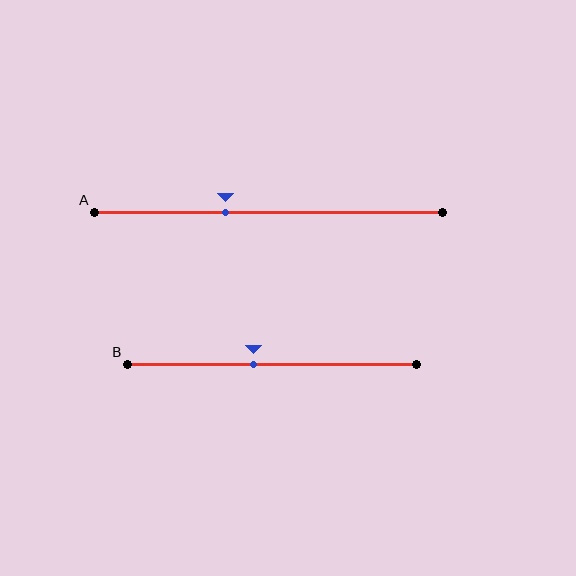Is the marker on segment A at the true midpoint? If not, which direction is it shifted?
No, the marker on segment A is shifted to the left by about 12% of the segment length.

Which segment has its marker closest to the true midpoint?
Segment B has its marker closest to the true midpoint.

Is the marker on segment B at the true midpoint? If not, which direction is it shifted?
No, the marker on segment B is shifted to the left by about 6% of the segment length.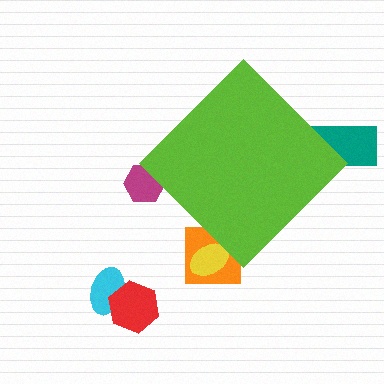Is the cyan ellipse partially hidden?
No, the cyan ellipse is fully visible.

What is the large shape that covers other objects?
A lime diamond.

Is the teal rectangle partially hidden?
Yes, the teal rectangle is partially hidden behind the lime diamond.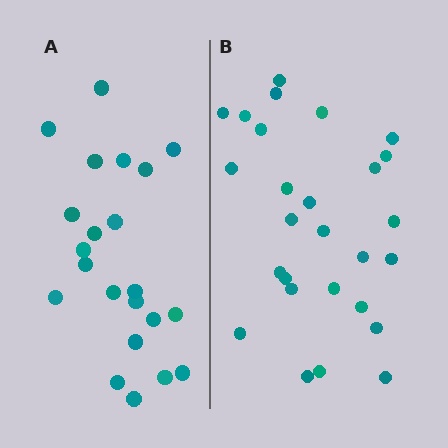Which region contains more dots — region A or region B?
Region B (the right region) has more dots.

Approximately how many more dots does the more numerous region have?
Region B has about 5 more dots than region A.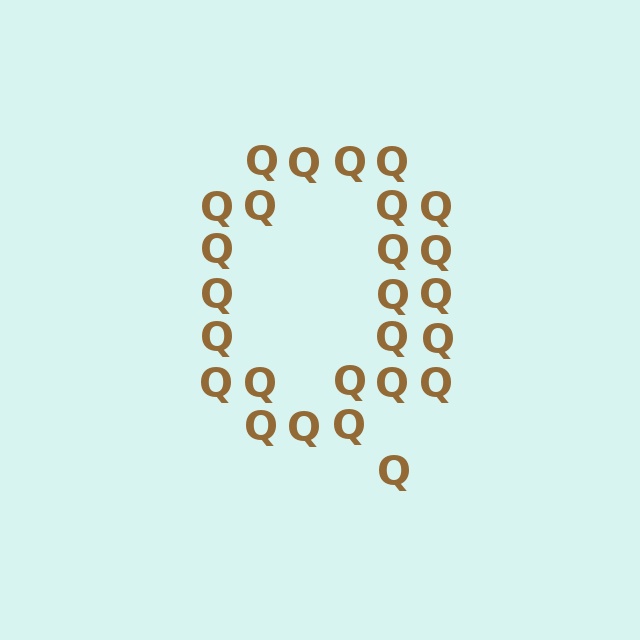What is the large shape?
The large shape is the letter Q.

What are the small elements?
The small elements are letter Q's.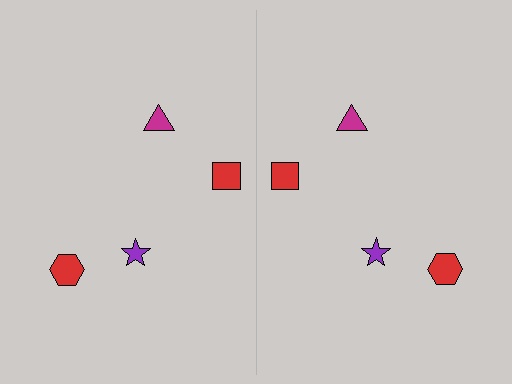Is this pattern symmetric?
Yes, this pattern has bilateral (reflection) symmetry.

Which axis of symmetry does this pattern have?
The pattern has a vertical axis of symmetry running through the center of the image.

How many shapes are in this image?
There are 8 shapes in this image.